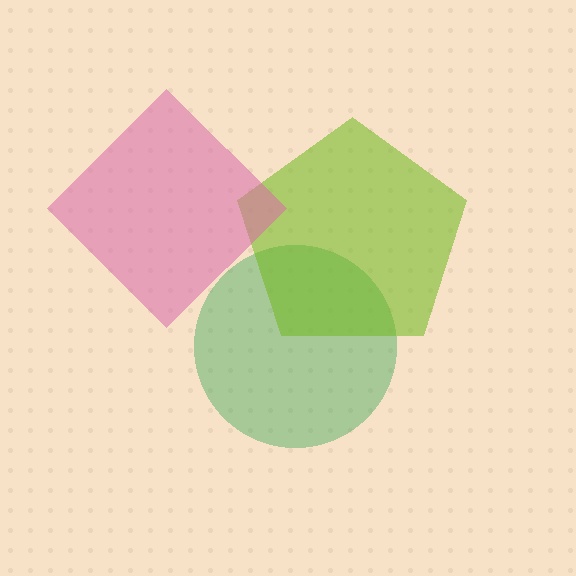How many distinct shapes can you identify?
There are 3 distinct shapes: a green circle, a lime pentagon, a pink diamond.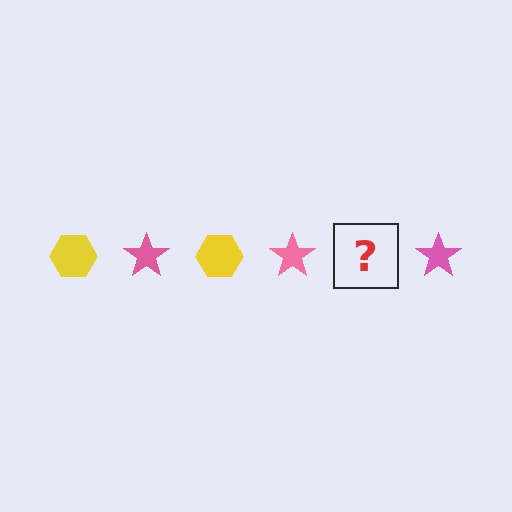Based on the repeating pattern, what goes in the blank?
The blank should be a yellow hexagon.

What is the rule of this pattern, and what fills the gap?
The rule is that the pattern alternates between yellow hexagon and pink star. The gap should be filled with a yellow hexagon.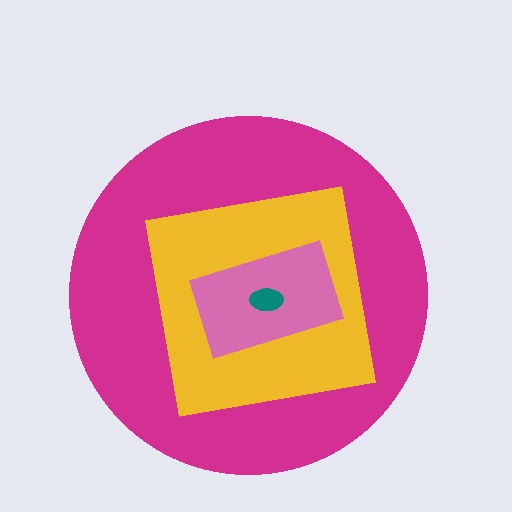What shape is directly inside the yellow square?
The pink rectangle.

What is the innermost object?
The teal ellipse.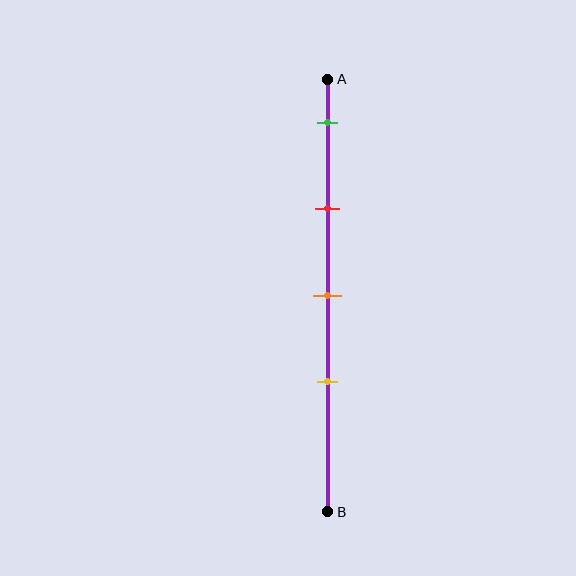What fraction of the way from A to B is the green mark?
The green mark is approximately 10% (0.1) of the way from A to B.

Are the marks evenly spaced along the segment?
Yes, the marks are approximately evenly spaced.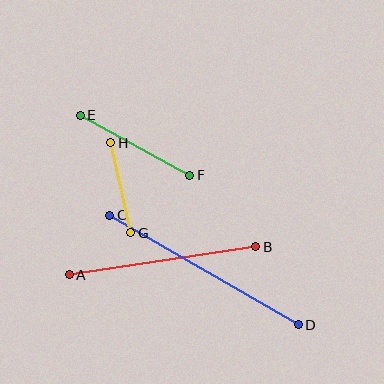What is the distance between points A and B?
The distance is approximately 188 pixels.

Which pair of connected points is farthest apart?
Points C and D are farthest apart.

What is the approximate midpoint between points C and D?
The midpoint is at approximately (204, 270) pixels.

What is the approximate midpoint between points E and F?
The midpoint is at approximately (135, 145) pixels.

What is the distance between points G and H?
The distance is approximately 92 pixels.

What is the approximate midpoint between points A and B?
The midpoint is at approximately (163, 261) pixels.